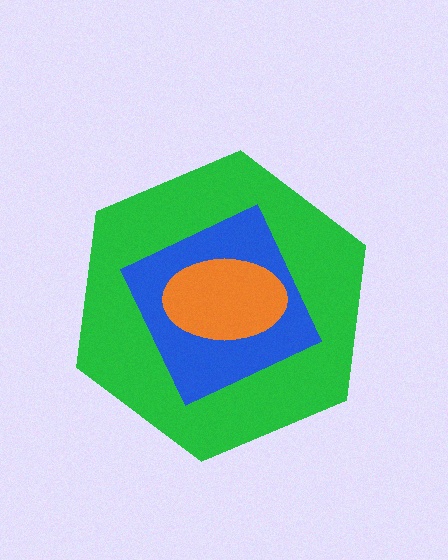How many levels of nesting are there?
3.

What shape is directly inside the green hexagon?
The blue diamond.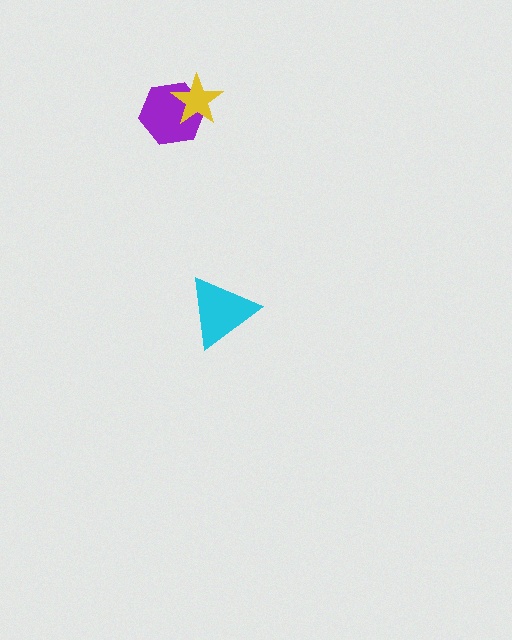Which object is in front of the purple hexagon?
The yellow star is in front of the purple hexagon.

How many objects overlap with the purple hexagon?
1 object overlaps with the purple hexagon.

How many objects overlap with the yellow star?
1 object overlaps with the yellow star.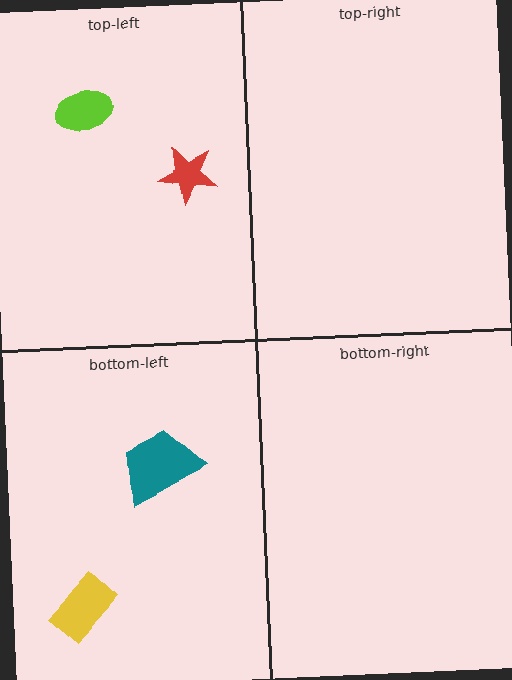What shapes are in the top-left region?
The red star, the lime ellipse.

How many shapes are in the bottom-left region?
2.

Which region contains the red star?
The top-left region.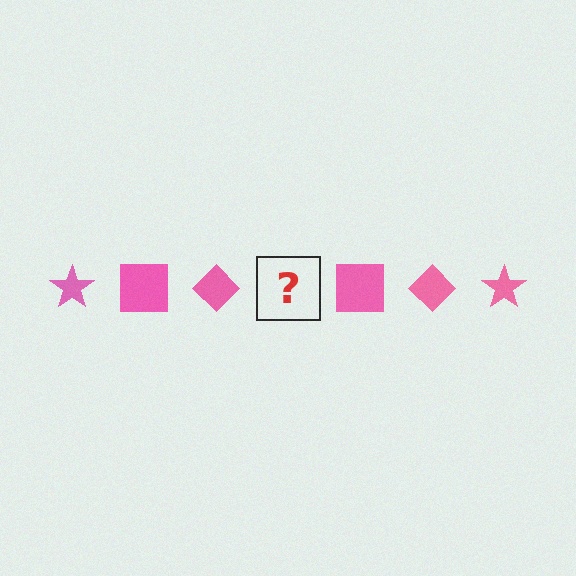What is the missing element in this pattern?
The missing element is a pink star.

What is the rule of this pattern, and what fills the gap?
The rule is that the pattern cycles through star, square, diamond shapes in pink. The gap should be filled with a pink star.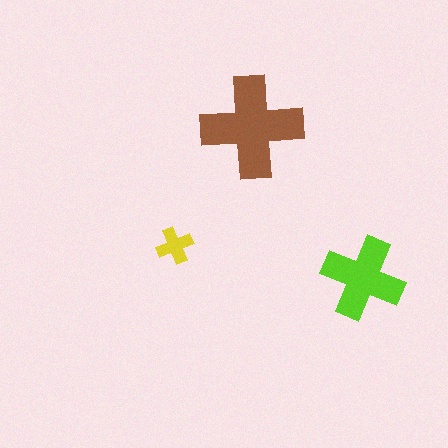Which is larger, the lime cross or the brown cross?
The brown one.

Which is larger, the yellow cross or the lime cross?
The lime one.